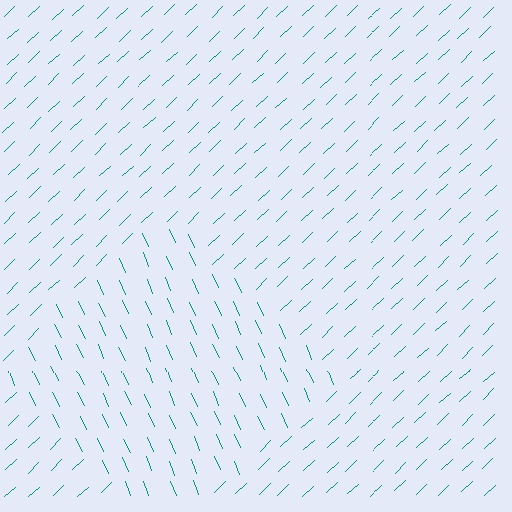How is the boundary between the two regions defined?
The boundary is defined purely by a change in line orientation (approximately 70 degrees difference). All lines are the same color and thickness.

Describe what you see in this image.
The image is filled with small teal line segments. A diamond region in the image has lines oriented differently from the surrounding lines, creating a visible texture boundary.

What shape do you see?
I see a diamond.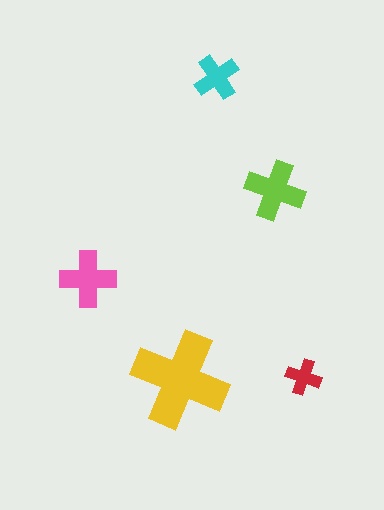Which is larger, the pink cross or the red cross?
The pink one.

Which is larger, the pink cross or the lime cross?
The lime one.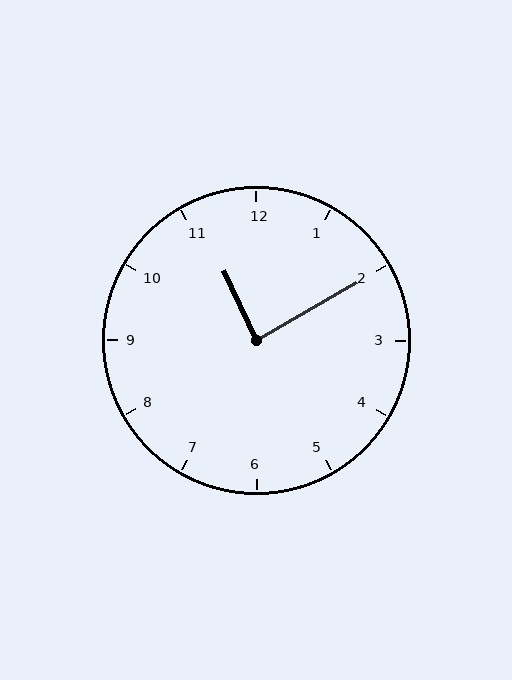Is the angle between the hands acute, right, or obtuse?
It is right.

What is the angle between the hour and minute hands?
Approximately 85 degrees.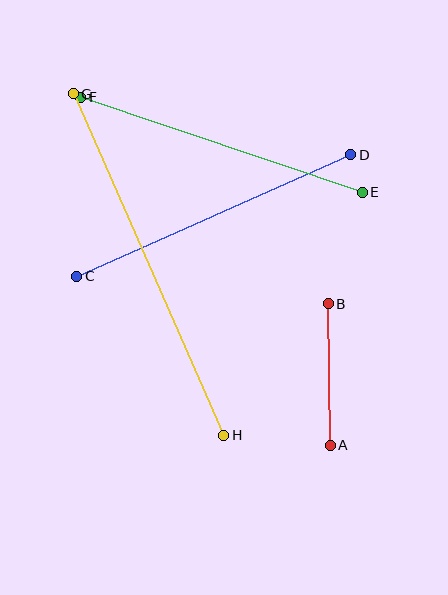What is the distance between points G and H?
The distance is approximately 373 pixels.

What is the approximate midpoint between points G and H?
The midpoint is at approximately (148, 264) pixels.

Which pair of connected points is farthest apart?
Points G and H are farthest apart.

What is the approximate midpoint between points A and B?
The midpoint is at approximately (329, 375) pixels.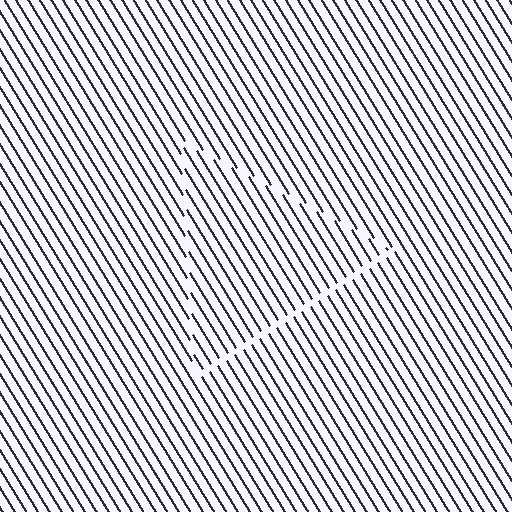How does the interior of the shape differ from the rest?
The interior of the shape contains the same grating, shifted by half a period — the contour is defined by the phase discontinuity where line-ends from the inner and outer gratings abut.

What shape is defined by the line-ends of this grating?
An illusory triangle. The interior of the shape contains the same grating, shifted by half a period — the contour is defined by the phase discontinuity where line-ends from the inner and outer gratings abut.